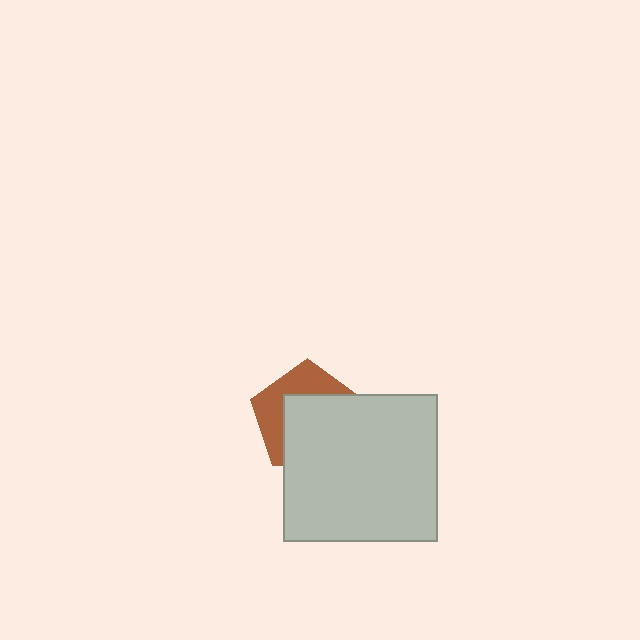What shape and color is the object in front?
The object in front is a light gray rectangle.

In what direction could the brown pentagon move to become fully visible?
The brown pentagon could move toward the upper-left. That would shift it out from behind the light gray rectangle entirely.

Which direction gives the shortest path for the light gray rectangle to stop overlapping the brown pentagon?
Moving toward the lower-right gives the shortest separation.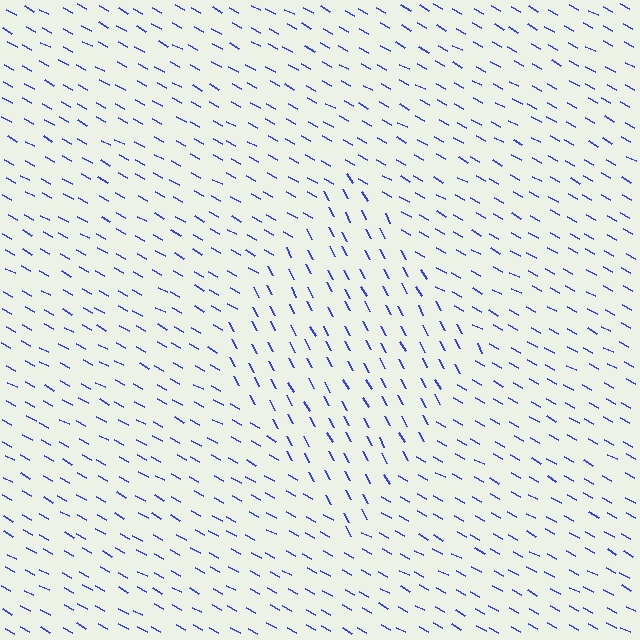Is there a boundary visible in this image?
Yes, there is a texture boundary formed by a change in line orientation.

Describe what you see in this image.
The image is filled with small blue line segments. A diamond region in the image has lines oriented differently from the surrounding lines, creating a visible texture boundary.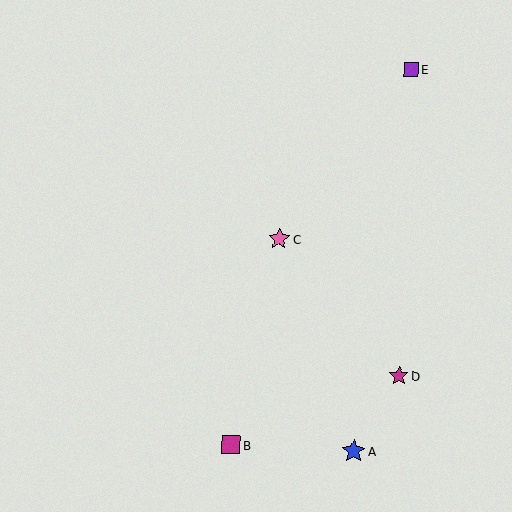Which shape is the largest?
The blue star (labeled A) is the largest.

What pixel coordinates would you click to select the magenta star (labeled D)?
Click at (399, 376) to select the magenta star D.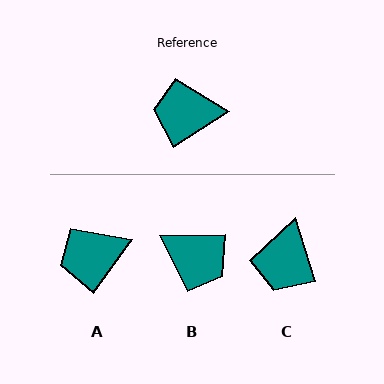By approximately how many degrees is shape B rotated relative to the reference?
Approximately 148 degrees counter-clockwise.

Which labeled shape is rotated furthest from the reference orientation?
B, about 148 degrees away.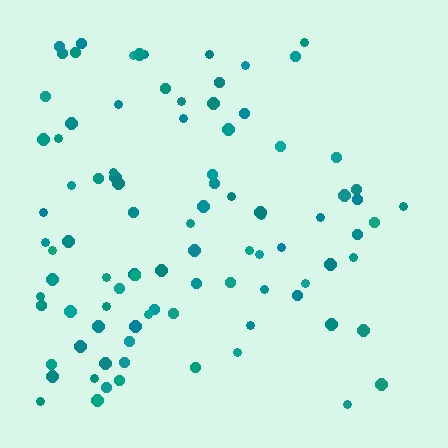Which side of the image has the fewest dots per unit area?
The right.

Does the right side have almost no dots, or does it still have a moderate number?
Still a moderate number, just noticeably fewer than the left.